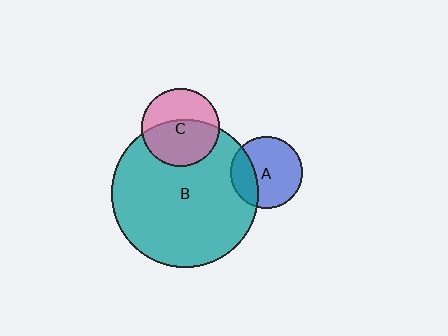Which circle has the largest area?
Circle B (teal).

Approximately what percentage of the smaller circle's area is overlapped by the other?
Approximately 30%.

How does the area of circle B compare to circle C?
Approximately 3.6 times.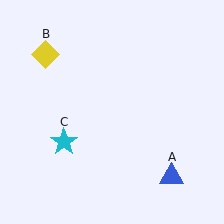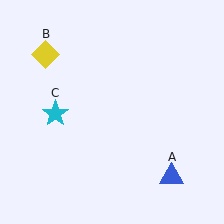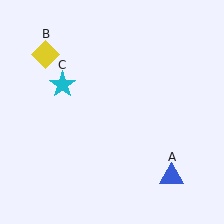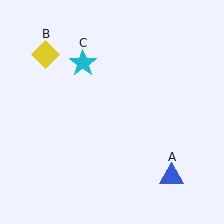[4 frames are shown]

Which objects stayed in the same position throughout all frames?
Blue triangle (object A) and yellow diamond (object B) remained stationary.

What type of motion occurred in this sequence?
The cyan star (object C) rotated clockwise around the center of the scene.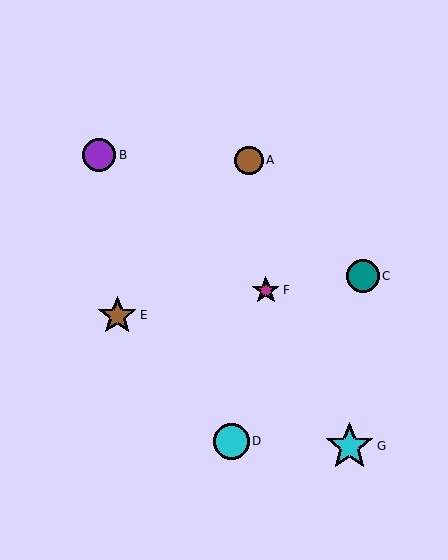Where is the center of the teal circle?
The center of the teal circle is at (363, 276).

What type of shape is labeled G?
Shape G is a cyan star.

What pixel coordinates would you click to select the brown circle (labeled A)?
Click at (249, 160) to select the brown circle A.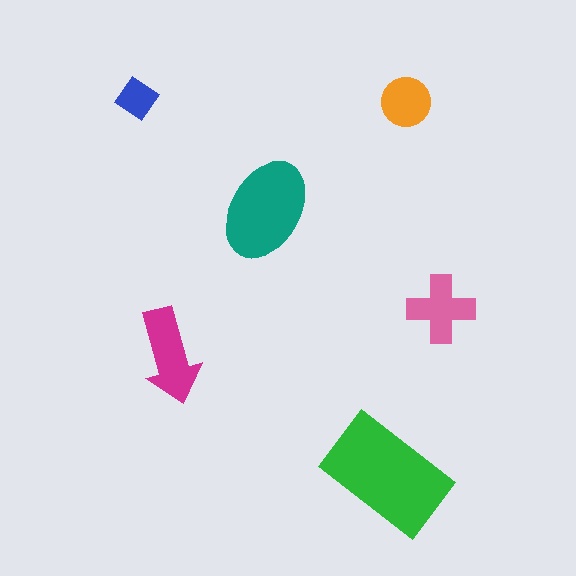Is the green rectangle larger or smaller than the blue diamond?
Larger.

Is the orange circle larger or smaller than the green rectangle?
Smaller.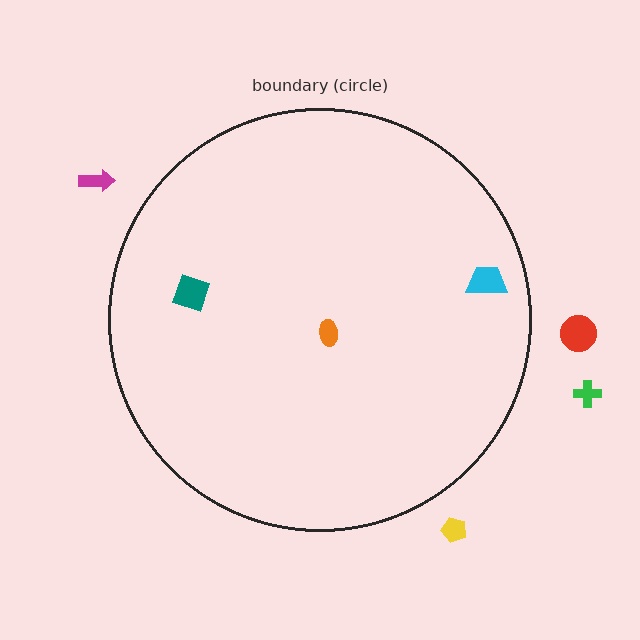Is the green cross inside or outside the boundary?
Outside.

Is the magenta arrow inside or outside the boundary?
Outside.